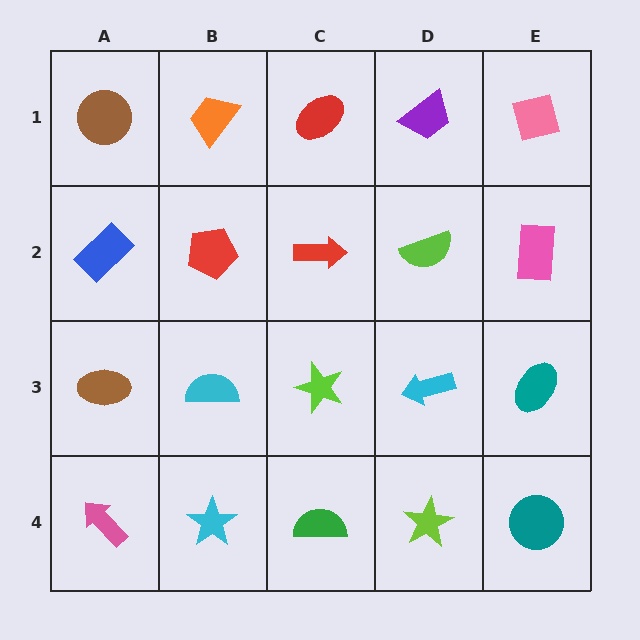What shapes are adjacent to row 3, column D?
A lime semicircle (row 2, column D), a lime star (row 4, column D), a lime star (row 3, column C), a teal ellipse (row 3, column E).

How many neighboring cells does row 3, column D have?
4.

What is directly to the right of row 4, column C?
A lime star.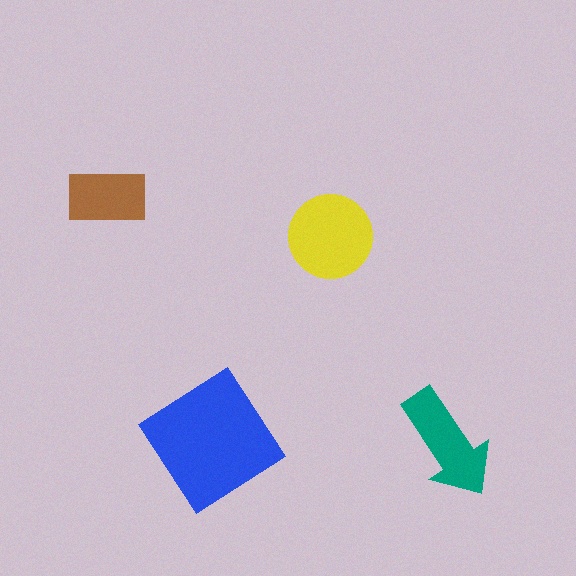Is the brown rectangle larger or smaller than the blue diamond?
Smaller.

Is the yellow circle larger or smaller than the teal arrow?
Larger.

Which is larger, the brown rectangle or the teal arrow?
The teal arrow.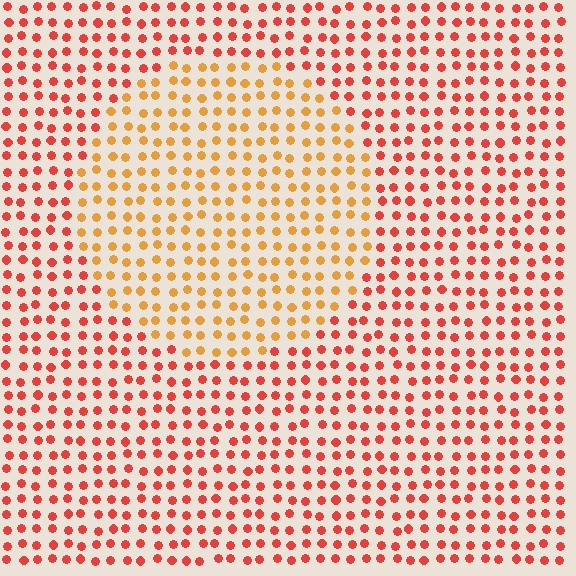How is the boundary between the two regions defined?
The boundary is defined purely by a slight shift in hue (about 34 degrees). Spacing, size, and orientation are identical on both sides.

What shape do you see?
I see a circle.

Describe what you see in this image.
The image is filled with small red elements in a uniform arrangement. A circle-shaped region is visible where the elements are tinted to a slightly different hue, forming a subtle color boundary.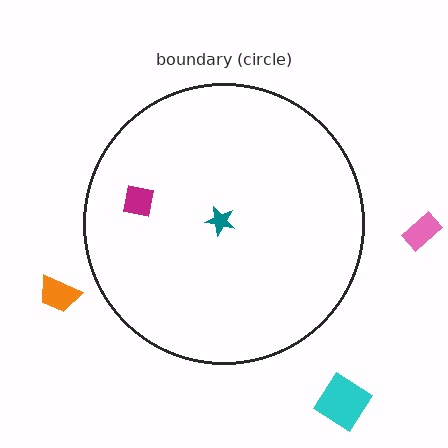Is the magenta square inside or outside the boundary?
Inside.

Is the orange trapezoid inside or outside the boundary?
Outside.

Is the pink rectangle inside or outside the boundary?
Outside.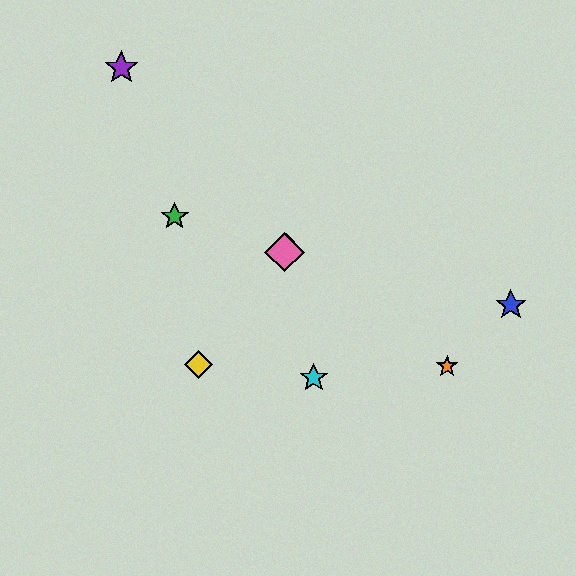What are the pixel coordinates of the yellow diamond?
The yellow diamond is at (198, 365).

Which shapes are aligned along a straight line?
The red diamond, the yellow diamond, the pink diamond are aligned along a straight line.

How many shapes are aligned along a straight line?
3 shapes (the red diamond, the yellow diamond, the pink diamond) are aligned along a straight line.